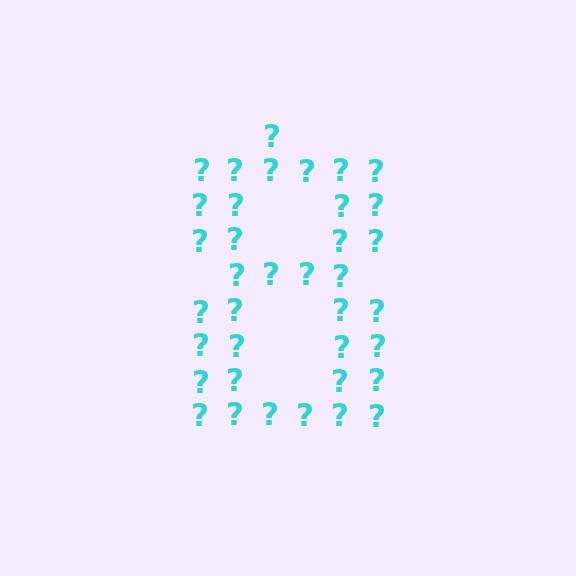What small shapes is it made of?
It is made of small question marks.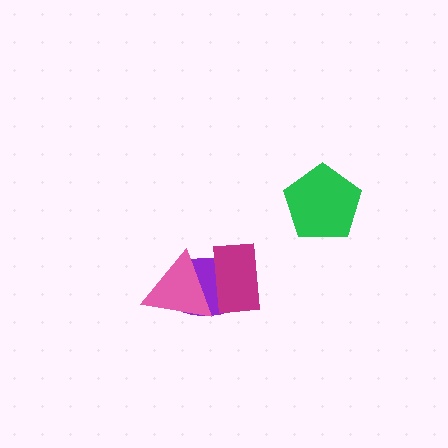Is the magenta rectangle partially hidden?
Yes, it is partially covered by another shape.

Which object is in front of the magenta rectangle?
The pink triangle is in front of the magenta rectangle.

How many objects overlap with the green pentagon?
0 objects overlap with the green pentagon.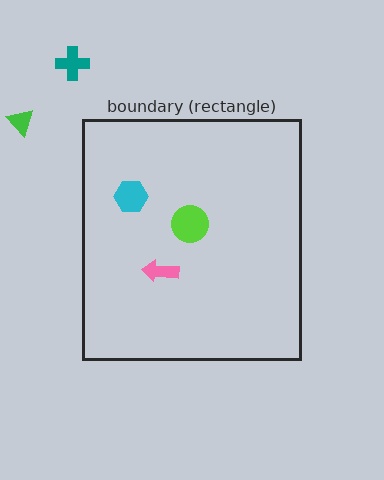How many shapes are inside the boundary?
3 inside, 2 outside.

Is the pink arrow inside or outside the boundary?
Inside.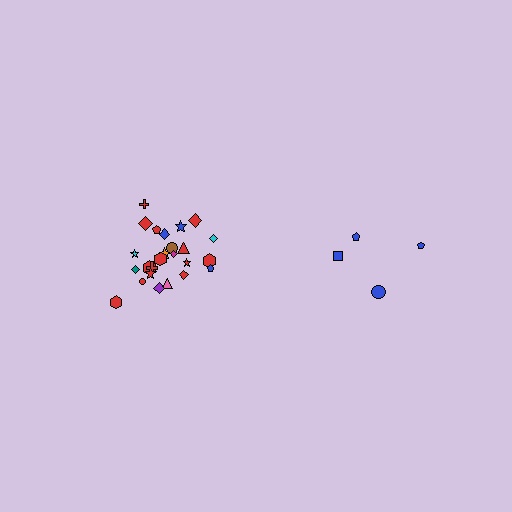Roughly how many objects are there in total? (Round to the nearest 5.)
Roughly 30 objects in total.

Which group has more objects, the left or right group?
The left group.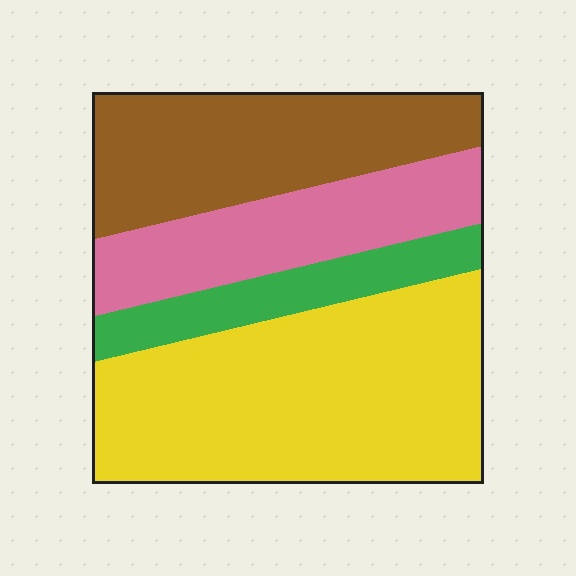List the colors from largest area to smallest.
From largest to smallest: yellow, brown, pink, green.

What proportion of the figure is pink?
Pink takes up about one fifth (1/5) of the figure.